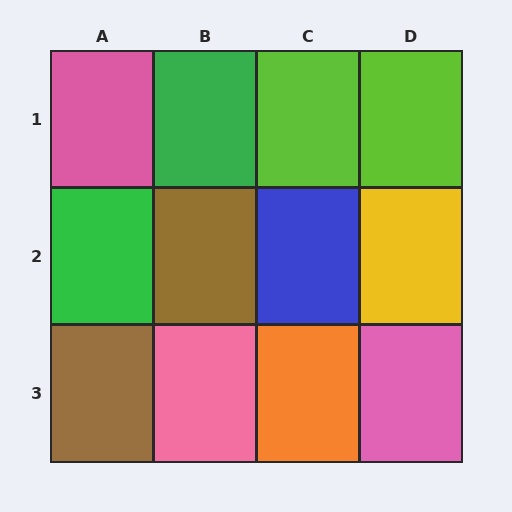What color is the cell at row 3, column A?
Brown.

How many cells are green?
2 cells are green.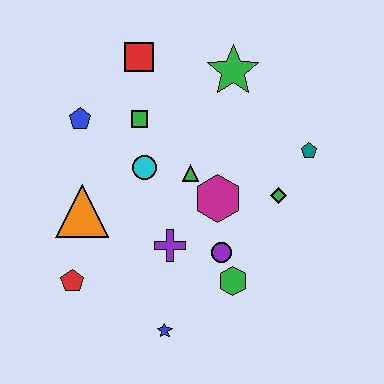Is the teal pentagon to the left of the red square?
No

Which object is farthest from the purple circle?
The red square is farthest from the purple circle.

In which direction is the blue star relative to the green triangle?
The blue star is below the green triangle.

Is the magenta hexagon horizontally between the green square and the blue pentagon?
No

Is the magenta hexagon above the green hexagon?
Yes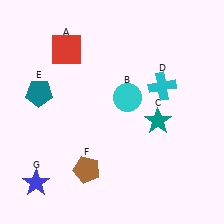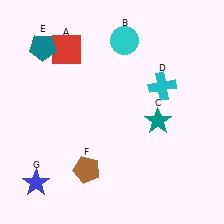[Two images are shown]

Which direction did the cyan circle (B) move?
The cyan circle (B) moved up.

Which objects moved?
The objects that moved are: the cyan circle (B), the teal pentagon (E).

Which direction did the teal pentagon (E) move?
The teal pentagon (E) moved up.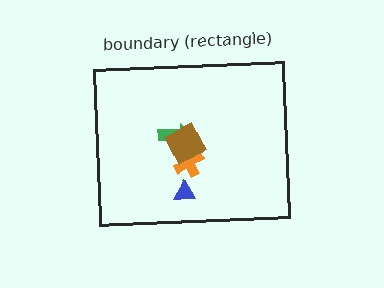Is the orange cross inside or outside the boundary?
Inside.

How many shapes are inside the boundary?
4 inside, 0 outside.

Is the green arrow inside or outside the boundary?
Inside.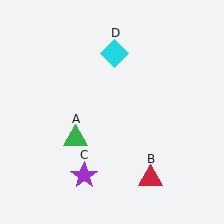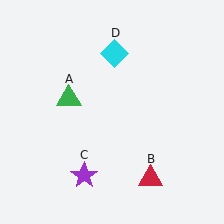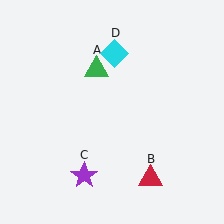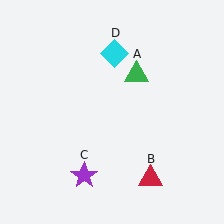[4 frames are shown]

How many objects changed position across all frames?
1 object changed position: green triangle (object A).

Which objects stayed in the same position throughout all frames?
Red triangle (object B) and purple star (object C) and cyan diamond (object D) remained stationary.